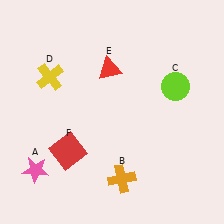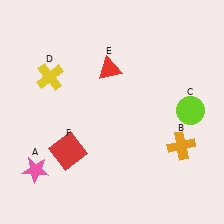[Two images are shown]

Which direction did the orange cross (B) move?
The orange cross (B) moved right.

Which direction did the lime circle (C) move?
The lime circle (C) moved down.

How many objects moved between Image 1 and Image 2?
2 objects moved between the two images.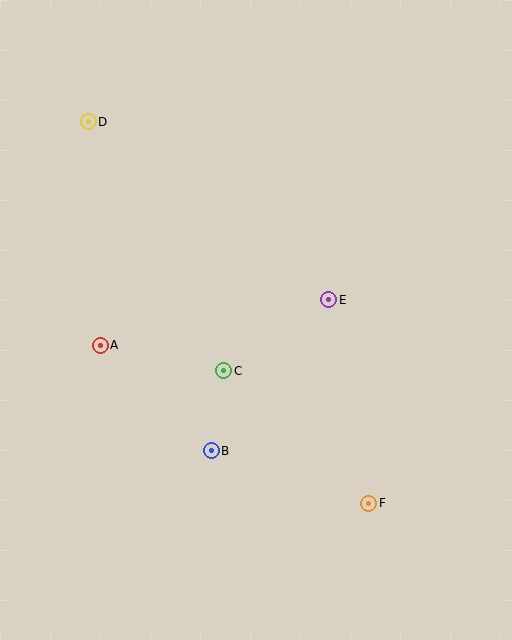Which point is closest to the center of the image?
Point C at (224, 371) is closest to the center.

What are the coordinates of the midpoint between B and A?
The midpoint between B and A is at (156, 398).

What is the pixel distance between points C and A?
The distance between C and A is 126 pixels.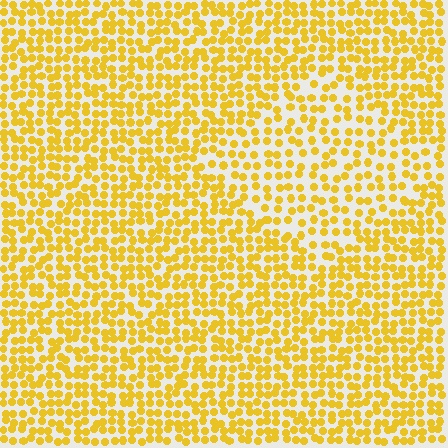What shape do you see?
I see a diamond.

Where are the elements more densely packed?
The elements are more densely packed outside the diamond boundary.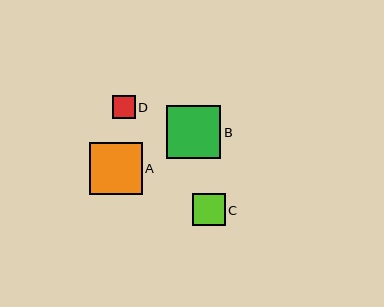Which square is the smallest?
Square D is the smallest with a size of approximately 23 pixels.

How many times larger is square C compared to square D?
Square C is approximately 1.4 times the size of square D.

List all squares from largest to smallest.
From largest to smallest: B, A, C, D.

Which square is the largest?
Square B is the largest with a size of approximately 54 pixels.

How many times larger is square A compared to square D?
Square A is approximately 2.3 times the size of square D.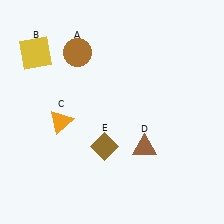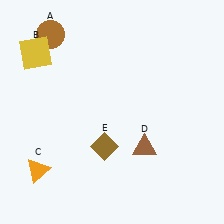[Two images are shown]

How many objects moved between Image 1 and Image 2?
2 objects moved between the two images.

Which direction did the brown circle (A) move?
The brown circle (A) moved left.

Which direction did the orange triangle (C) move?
The orange triangle (C) moved down.